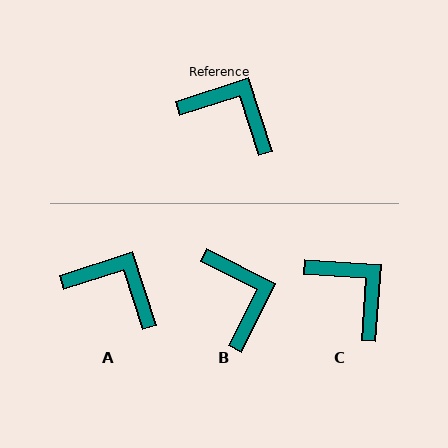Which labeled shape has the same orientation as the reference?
A.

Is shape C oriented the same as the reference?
No, it is off by about 22 degrees.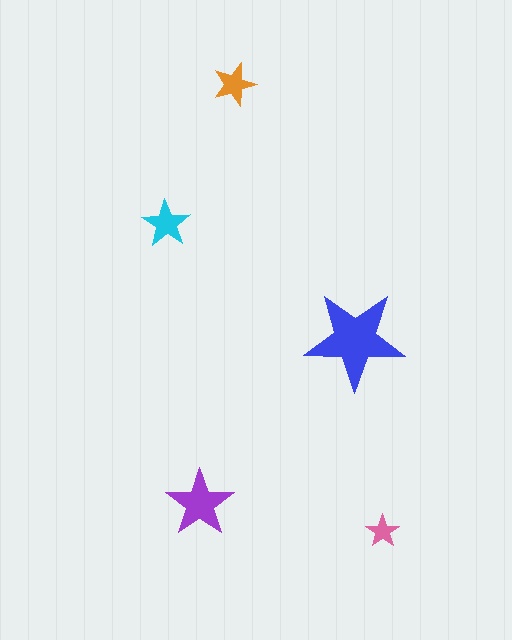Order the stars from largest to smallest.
the blue one, the purple one, the cyan one, the orange one, the pink one.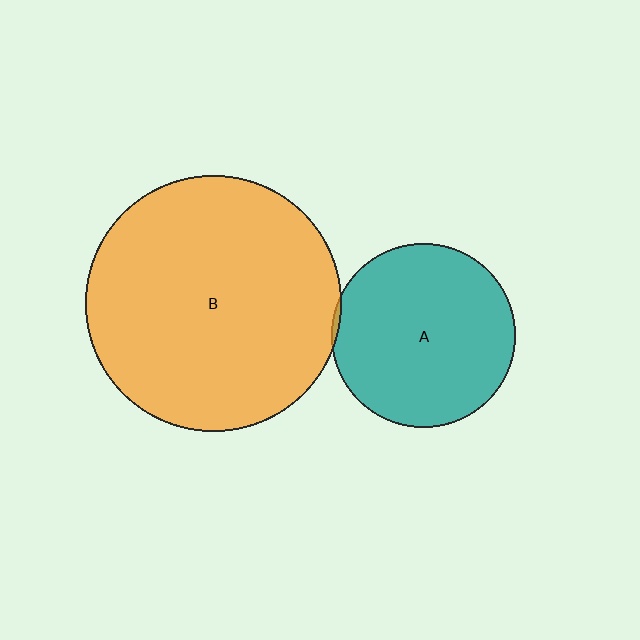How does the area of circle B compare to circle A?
Approximately 1.9 times.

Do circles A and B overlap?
Yes.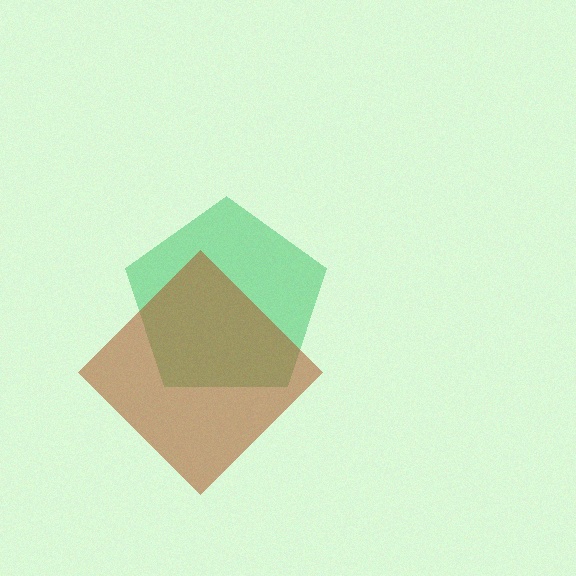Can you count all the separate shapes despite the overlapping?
Yes, there are 2 separate shapes.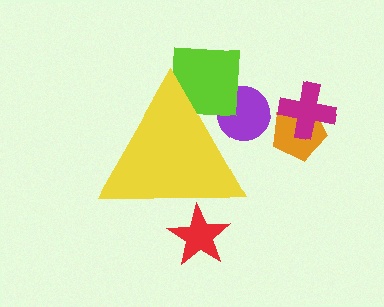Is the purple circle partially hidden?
Yes, the purple circle is partially hidden behind the yellow triangle.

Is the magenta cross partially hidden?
No, the magenta cross is fully visible.